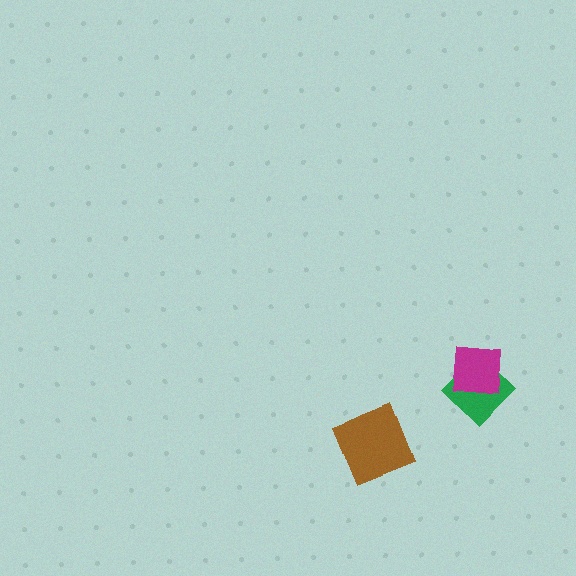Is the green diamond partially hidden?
Yes, it is partially covered by another shape.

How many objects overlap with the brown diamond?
0 objects overlap with the brown diamond.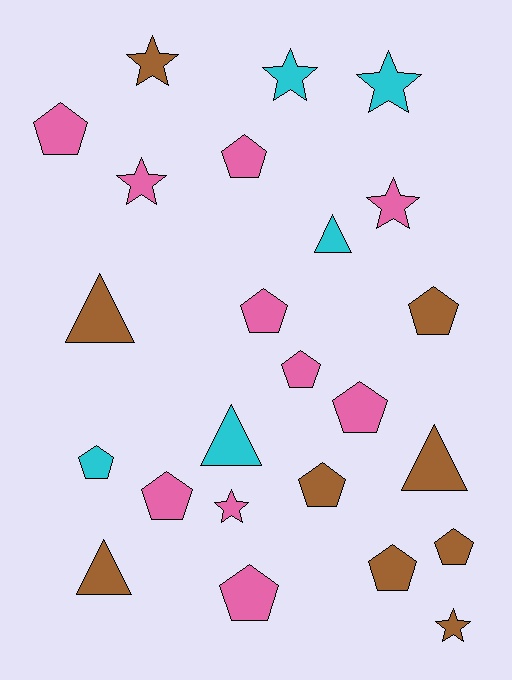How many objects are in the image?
There are 24 objects.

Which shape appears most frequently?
Pentagon, with 12 objects.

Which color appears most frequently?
Pink, with 10 objects.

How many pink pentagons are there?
There are 7 pink pentagons.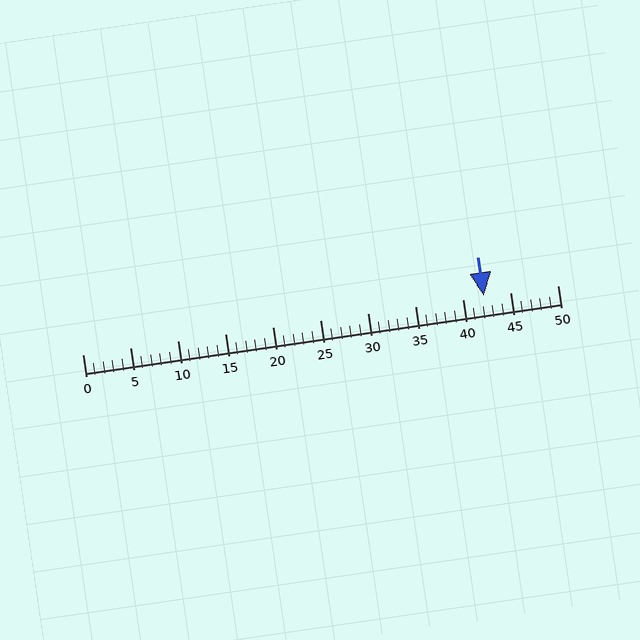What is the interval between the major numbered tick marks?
The major tick marks are spaced 5 units apart.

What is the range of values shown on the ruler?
The ruler shows values from 0 to 50.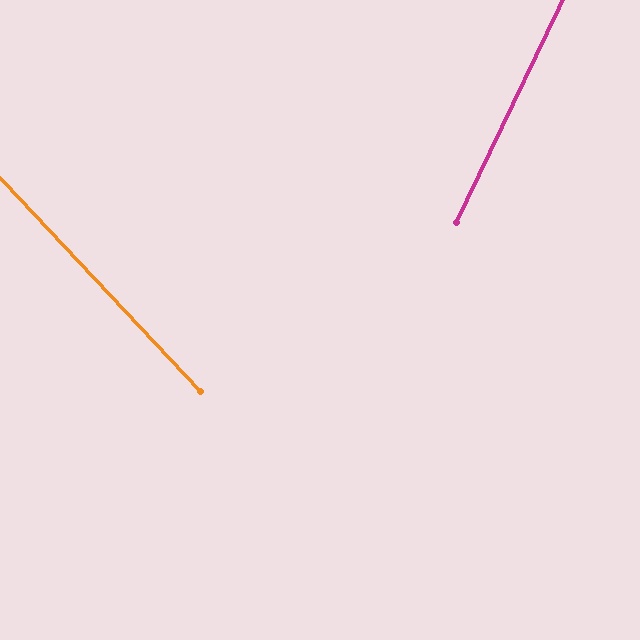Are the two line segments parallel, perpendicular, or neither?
Neither parallel nor perpendicular — they differ by about 69°.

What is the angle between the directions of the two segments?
Approximately 69 degrees.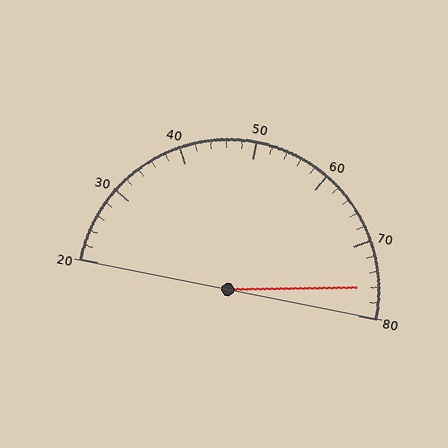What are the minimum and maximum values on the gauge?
The gauge ranges from 20 to 80.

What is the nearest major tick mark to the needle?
The nearest major tick mark is 80.